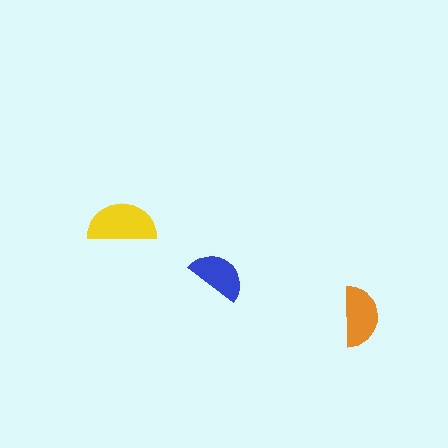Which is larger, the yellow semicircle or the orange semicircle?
The yellow one.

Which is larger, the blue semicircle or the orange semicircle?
The orange one.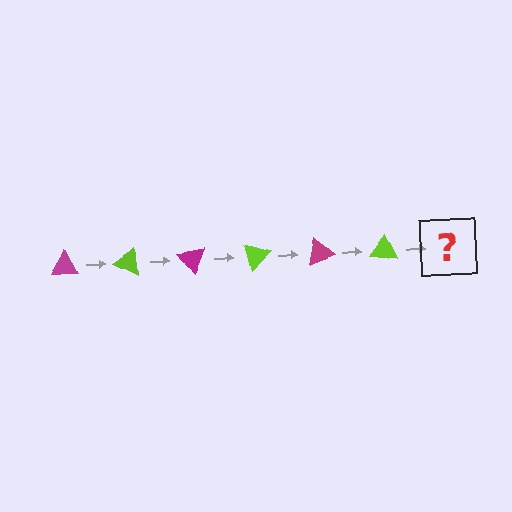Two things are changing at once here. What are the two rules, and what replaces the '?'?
The two rules are that it rotates 25 degrees each step and the color cycles through magenta and lime. The '?' should be a magenta triangle, rotated 150 degrees from the start.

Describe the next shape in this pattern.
It should be a magenta triangle, rotated 150 degrees from the start.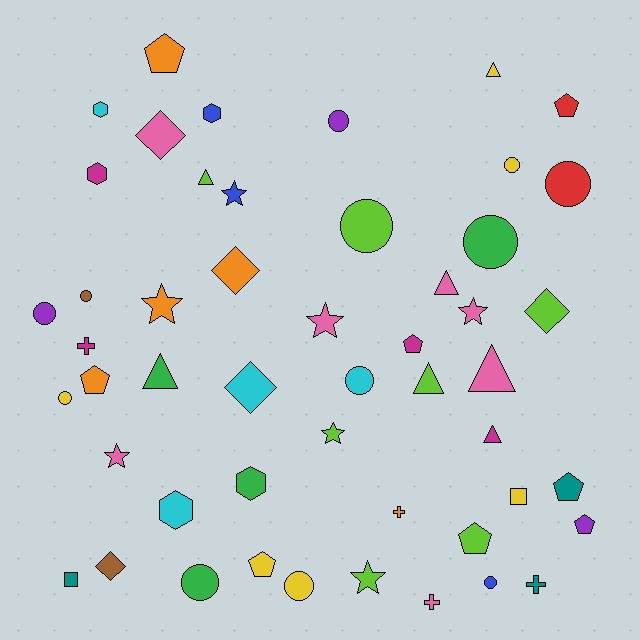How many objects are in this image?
There are 50 objects.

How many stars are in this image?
There are 7 stars.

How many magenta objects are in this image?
There are 4 magenta objects.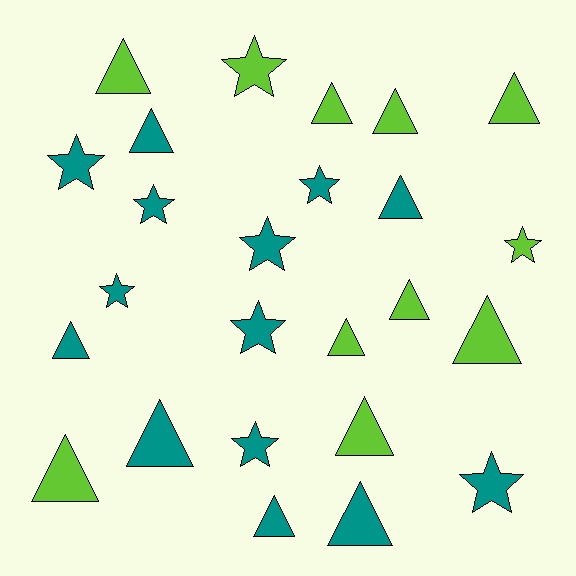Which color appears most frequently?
Teal, with 14 objects.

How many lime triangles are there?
There are 9 lime triangles.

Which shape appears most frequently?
Triangle, with 15 objects.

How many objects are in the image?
There are 25 objects.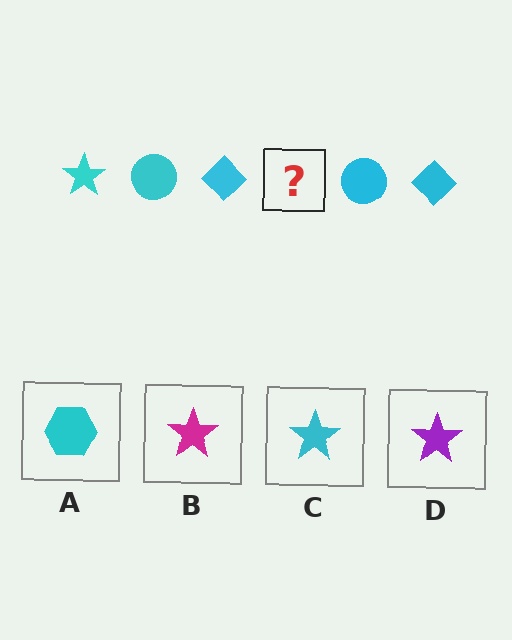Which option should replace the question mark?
Option C.